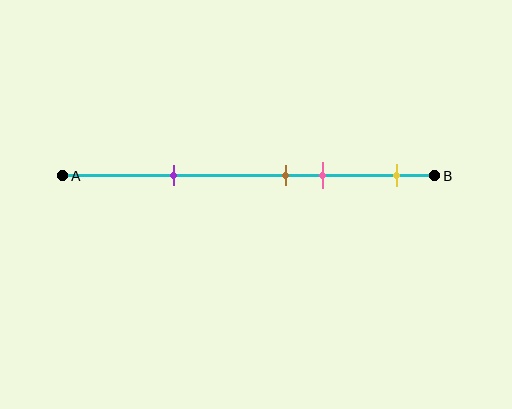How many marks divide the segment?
There are 4 marks dividing the segment.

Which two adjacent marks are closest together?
The brown and pink marks are the closest adjacent pair.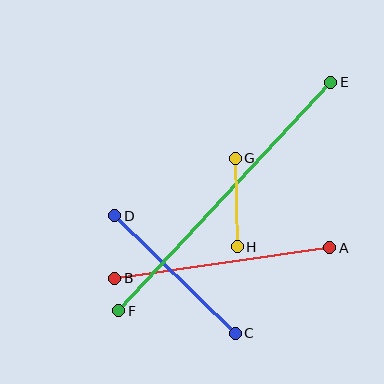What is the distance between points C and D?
The distance is approximately 169 pixels.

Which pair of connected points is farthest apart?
Points E and F are farthest apart.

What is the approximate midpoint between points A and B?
The midpoint is at approximately (222, 263) pixels.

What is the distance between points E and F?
The distance is approximately 312 pixels.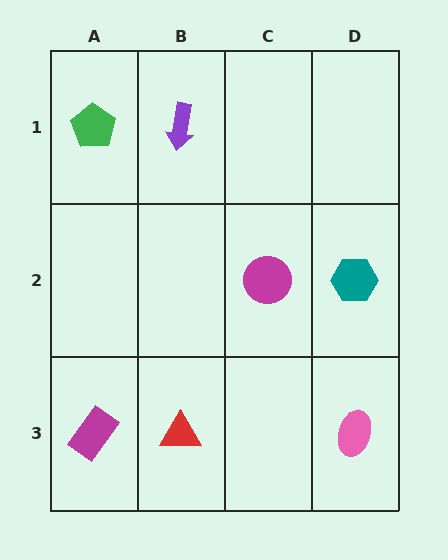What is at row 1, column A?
A green pentagon.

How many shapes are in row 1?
2 shapes.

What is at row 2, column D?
A teal hexagon.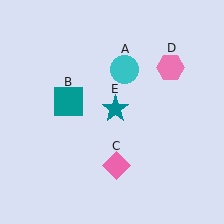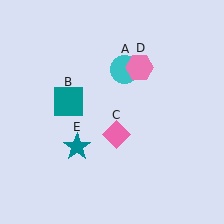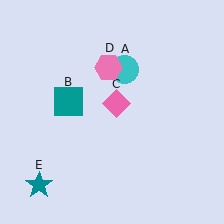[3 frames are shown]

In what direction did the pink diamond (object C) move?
The pink diamond (object C) moved up.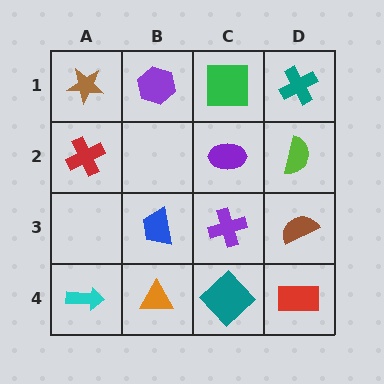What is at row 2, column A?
A red cross.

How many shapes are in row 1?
4 shapes.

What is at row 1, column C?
A green square.